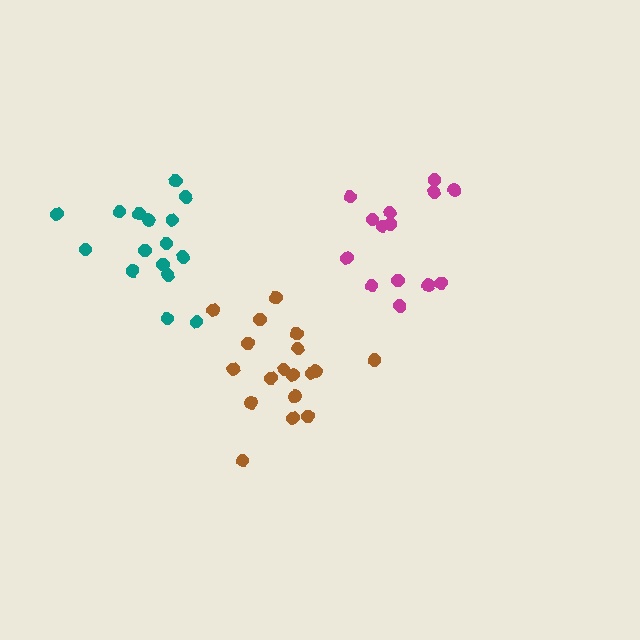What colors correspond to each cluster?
The clusters are colored: teal, magenta, brown.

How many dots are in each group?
Group 1: 16 dots, Group 2: 14 dots, Group 3: 18 dots (48 total).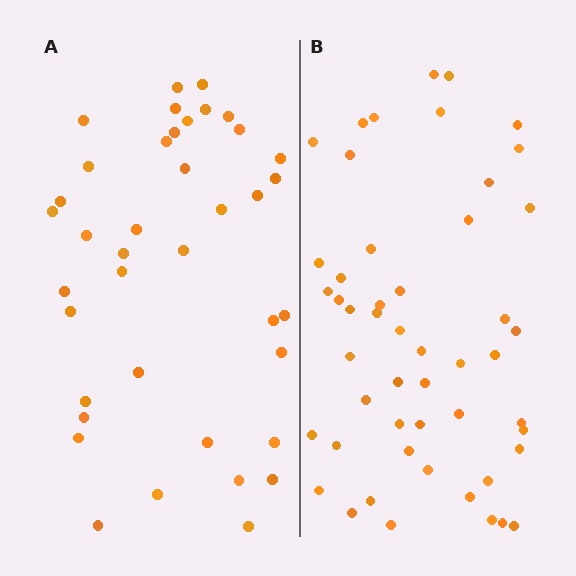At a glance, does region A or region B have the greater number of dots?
Region B (the right region) has more dots.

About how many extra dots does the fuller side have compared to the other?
Region B has roughly 12 or so more dots than region A.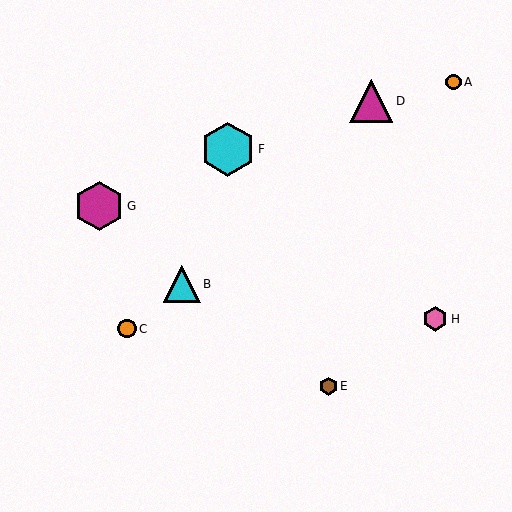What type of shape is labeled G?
Shape G is a magenta hexagon.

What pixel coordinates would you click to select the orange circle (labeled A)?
Click at (453, 82) to select the orange circle A.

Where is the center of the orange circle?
The center of the orange circle is at (127, 329).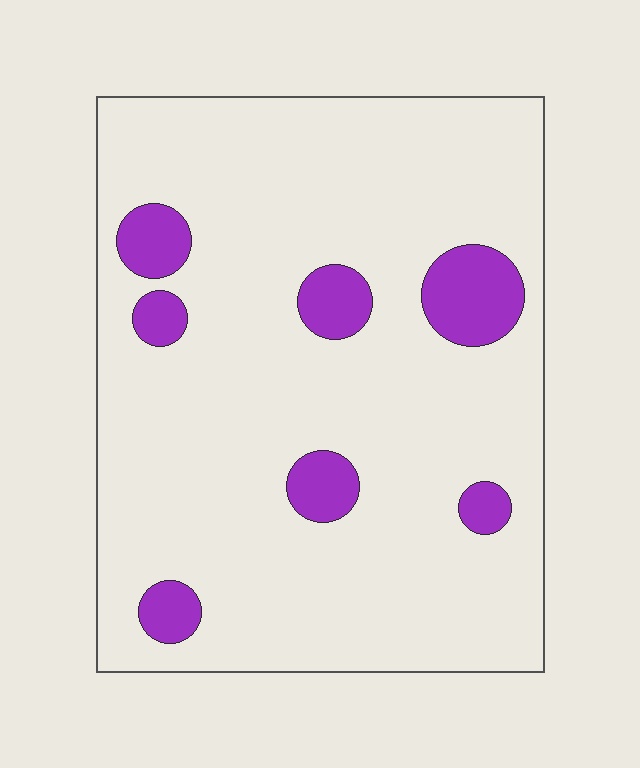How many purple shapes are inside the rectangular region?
7.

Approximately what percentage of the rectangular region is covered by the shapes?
Approximately 10%.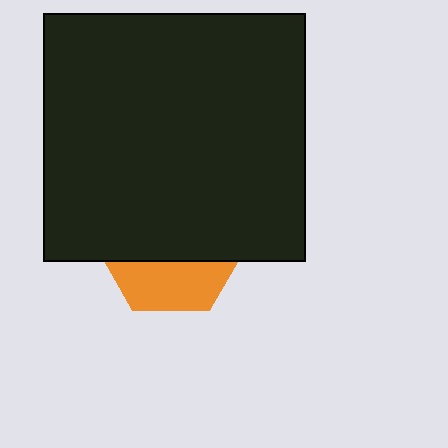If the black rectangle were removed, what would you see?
You would see the complete orange hexagon.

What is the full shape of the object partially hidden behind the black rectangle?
The partially hidden object is an orange hexagon.